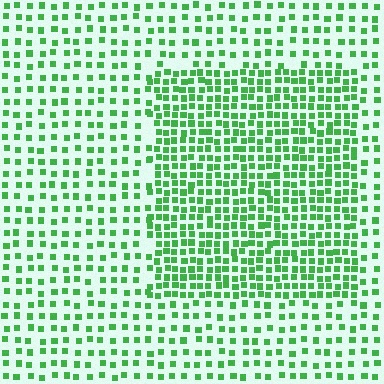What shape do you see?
I see a rectangle.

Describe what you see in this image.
The image contains small green elements arranged at two different densities. A rectangle-shaped region is visible where the elements are more densely packed than the surrounding area.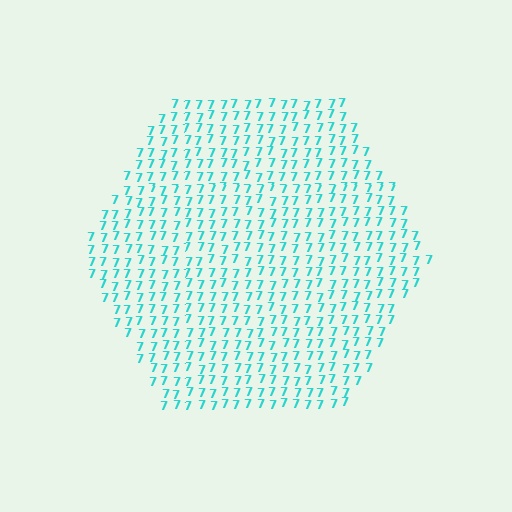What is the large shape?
The large shape is a hexagon.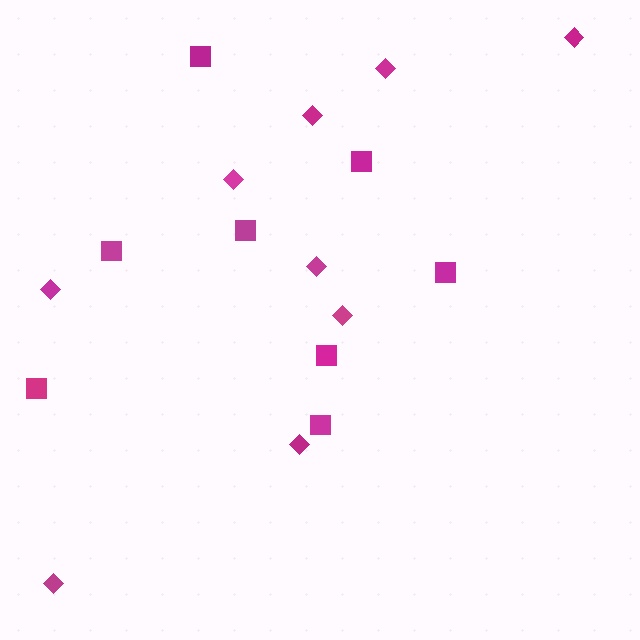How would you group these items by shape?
There are 2 groups: one group of squares (8) and one group of diamonds (9).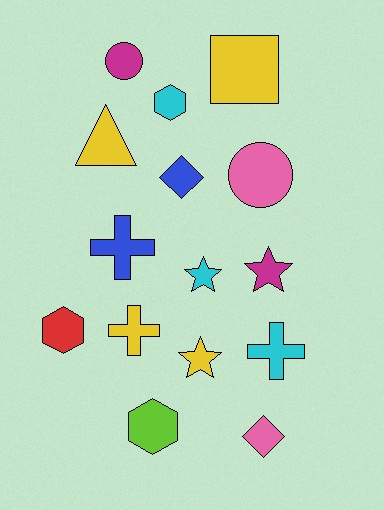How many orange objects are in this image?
There are no orange objects.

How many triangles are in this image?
There is 1 triangle.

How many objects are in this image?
There are 15 objects.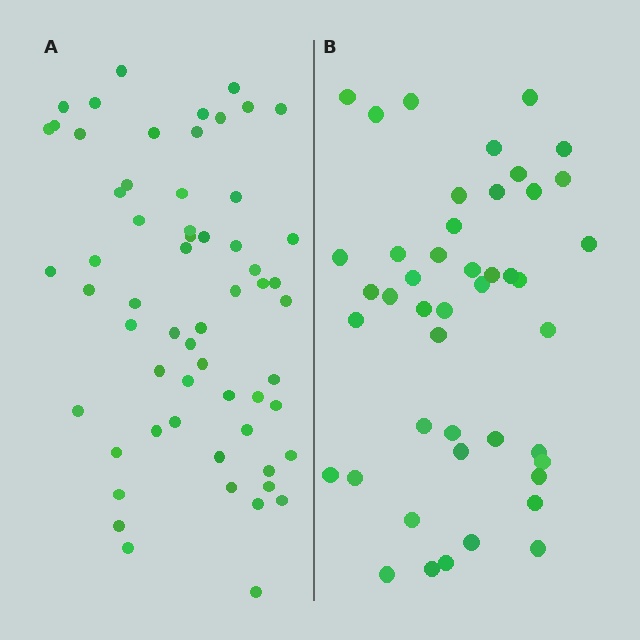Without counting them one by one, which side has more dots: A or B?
Region A (the left region) has more dots.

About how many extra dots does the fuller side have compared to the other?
Region A has approximately 15 more dots than region B.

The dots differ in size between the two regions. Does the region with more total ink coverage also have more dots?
No. Region B has more total ink coverage because its dots are larger, but region A actually contains more individual dots. Total area can be misleading — the number of items is what matters here.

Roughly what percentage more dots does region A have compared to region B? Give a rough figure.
About 35% more.